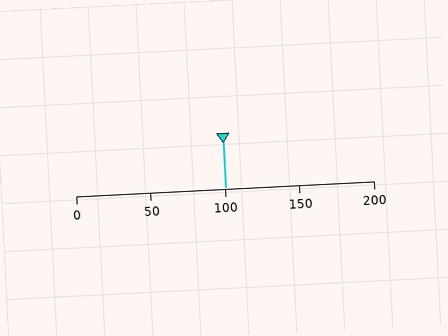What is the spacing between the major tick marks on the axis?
The major ticks are spaced 50 apart.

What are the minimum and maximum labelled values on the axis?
The axis runs from 0 to 200.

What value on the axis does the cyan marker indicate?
The marker indicates approximately 100.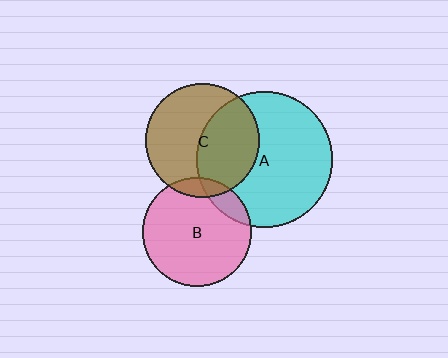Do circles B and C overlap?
Yes.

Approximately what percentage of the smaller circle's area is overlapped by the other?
Approximately 10%.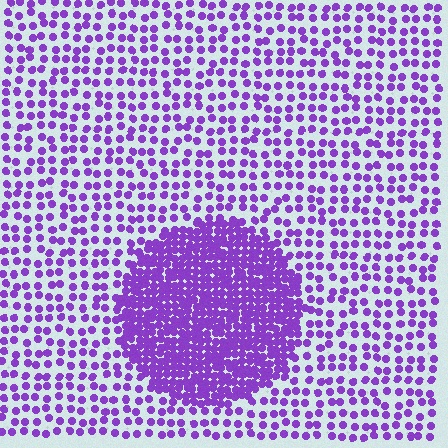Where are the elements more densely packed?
The elements are more densely packed inside the circle boundary.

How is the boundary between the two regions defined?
The boundary is defined by a change in element density (approximately 2.7x ratio). All elements are the same color, size, and shape.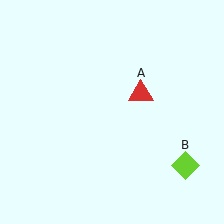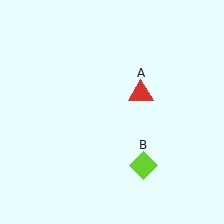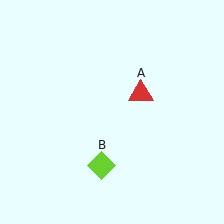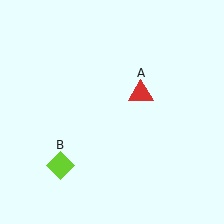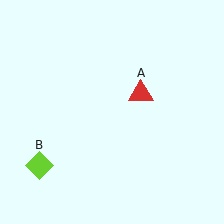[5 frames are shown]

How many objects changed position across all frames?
1 object changed position: lime diamond (object B).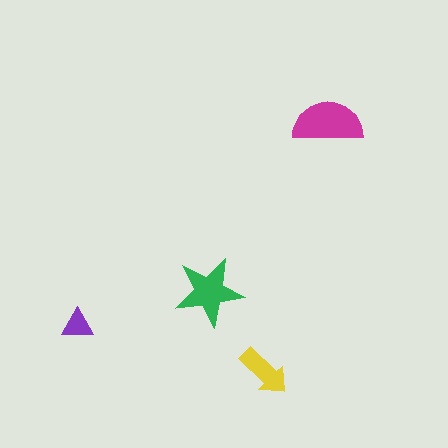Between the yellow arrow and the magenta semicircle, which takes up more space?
The magenta semicircle.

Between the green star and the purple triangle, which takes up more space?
The green star.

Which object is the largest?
The magenta semicircle.